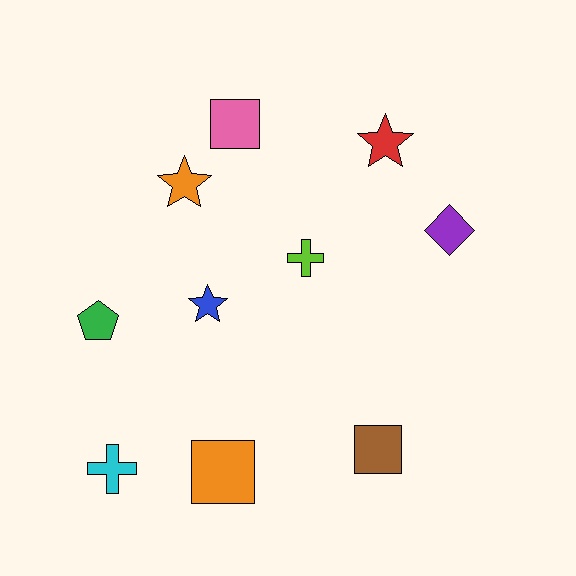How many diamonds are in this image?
There is 1 diamond.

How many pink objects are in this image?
There is 1 pink object.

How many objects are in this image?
There are 10 objects.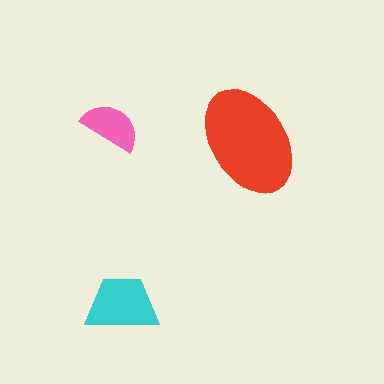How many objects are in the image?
There are 3 objects in the image.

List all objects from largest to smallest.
The red ellipse, the cyan trapezoid, the pink semicircle.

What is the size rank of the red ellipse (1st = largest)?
1st.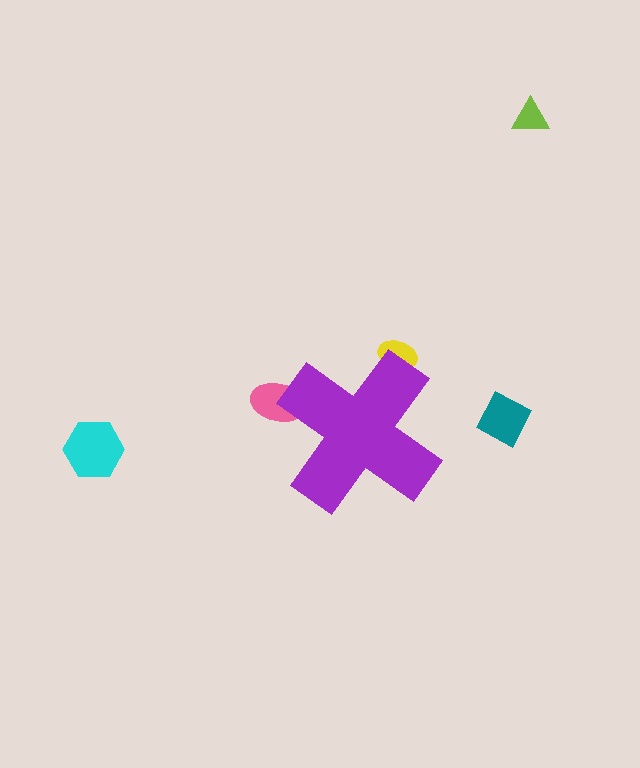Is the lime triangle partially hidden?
No, the lime triangle is fully visible.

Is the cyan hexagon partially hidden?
No, the cyan hexagon is fully visible.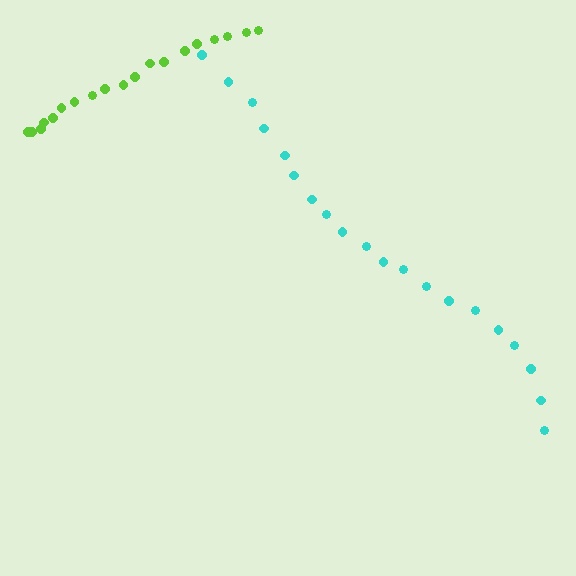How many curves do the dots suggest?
There are 2 distinct paths.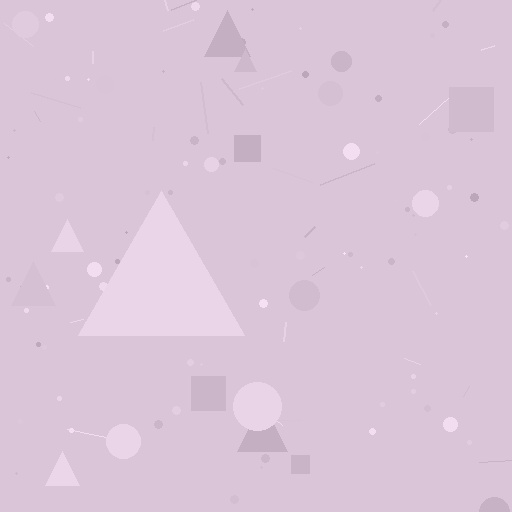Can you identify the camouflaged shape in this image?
The camouflaged shape is a triangle.